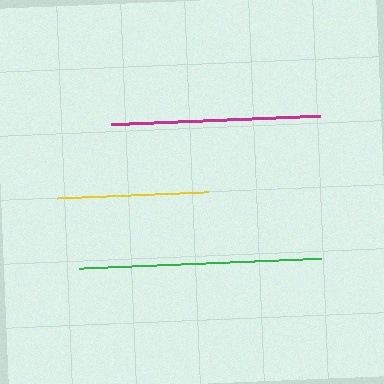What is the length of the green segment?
The green segment is approximately 242 pixels long.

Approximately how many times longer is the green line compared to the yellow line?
The green line is approximately 1.6 times the length of the yellow line.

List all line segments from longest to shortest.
From longest to shortest: green, magenta, yellow.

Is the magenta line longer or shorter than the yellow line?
The magenta line is longer than the yellow line.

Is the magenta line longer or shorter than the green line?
The green line is longer than the magenta line.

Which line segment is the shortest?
The yellow line is the shortest at approximately 151 pixels.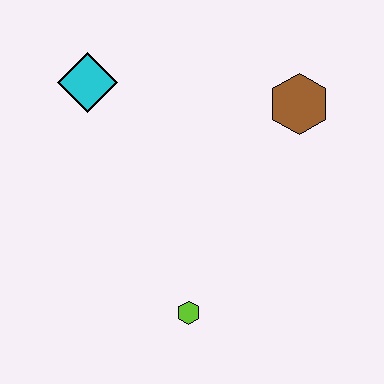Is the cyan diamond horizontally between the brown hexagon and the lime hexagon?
No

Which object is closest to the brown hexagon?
The cyan diamond is closest to the brown hexagon.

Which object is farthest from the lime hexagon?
The cyan diamond is farthest from the lime hexagon.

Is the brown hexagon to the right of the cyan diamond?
Yes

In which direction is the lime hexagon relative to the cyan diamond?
The lime hexagon is below the cyan diamond.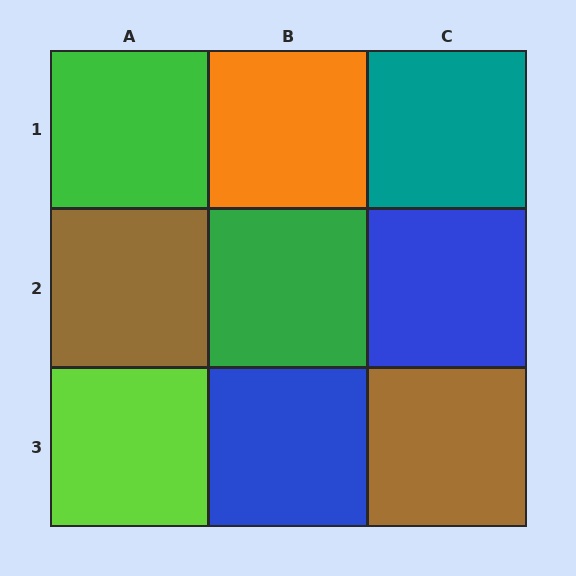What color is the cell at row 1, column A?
Green.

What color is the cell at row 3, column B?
Blue.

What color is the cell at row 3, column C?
Brown.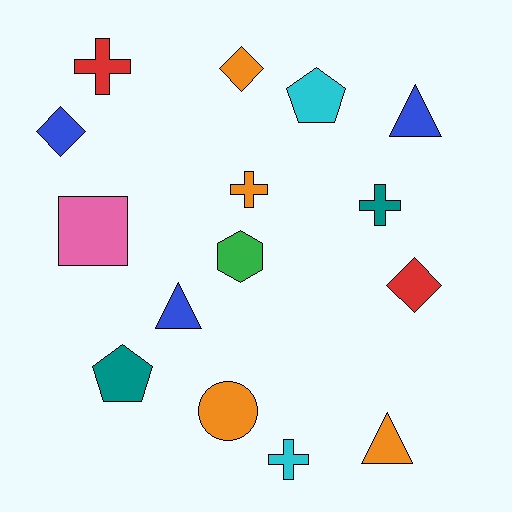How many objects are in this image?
There are 15 objects.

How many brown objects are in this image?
There are no brown objects.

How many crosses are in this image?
There are 4 crosses.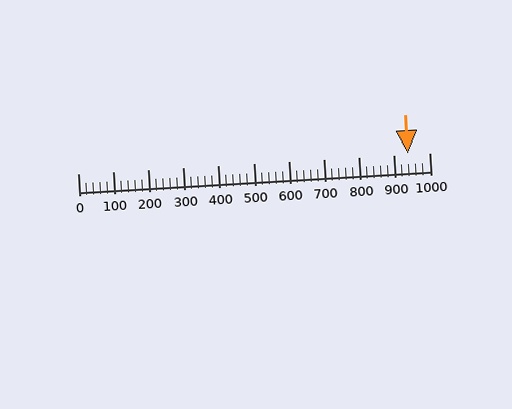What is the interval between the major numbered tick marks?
The major tick marks are spaced 100 units apart.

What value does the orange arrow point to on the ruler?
The orange arrow points to approximately 940.